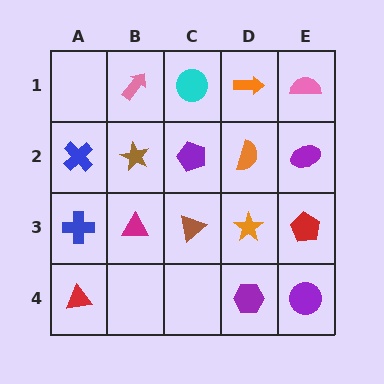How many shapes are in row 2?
5 shapes.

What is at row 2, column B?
A brown star.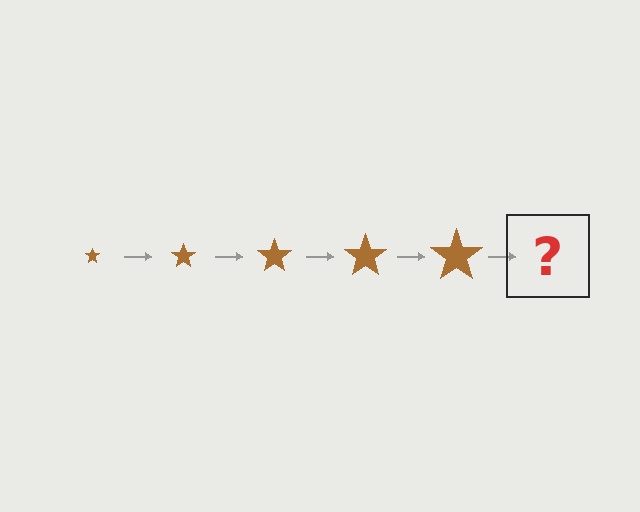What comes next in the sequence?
The next element should be a brown star, larger than the previous one.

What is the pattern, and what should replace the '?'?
The pattern is that the star gets progressively larger each step. The '?' should be a brown star, larger than the previous one.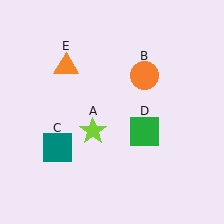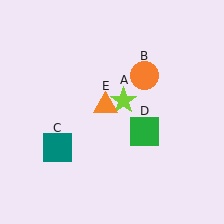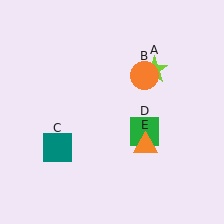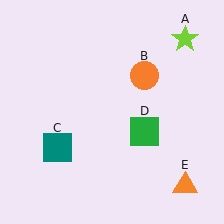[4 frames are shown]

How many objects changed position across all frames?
2 objects changed position: lime star (object A), orange triangle (object E).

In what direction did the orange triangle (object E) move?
The orange triangle (object E) moved down and to the right.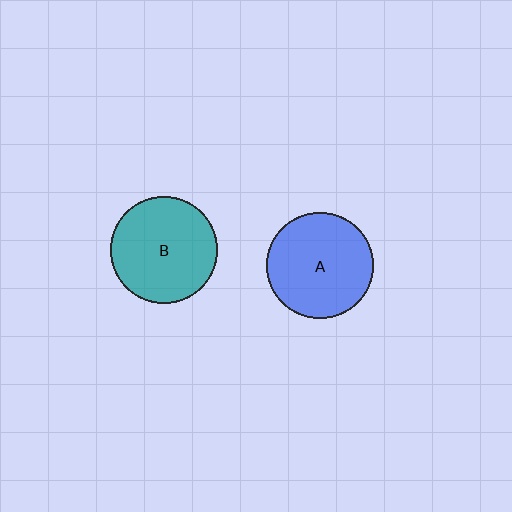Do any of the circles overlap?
No, none of the circles overlap.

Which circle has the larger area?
Circle B (teal).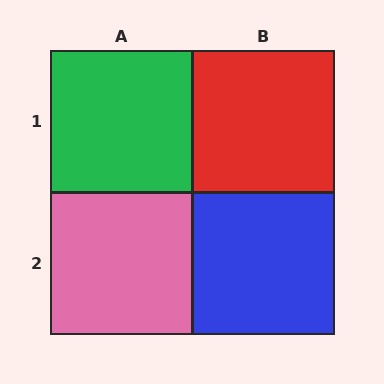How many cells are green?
1 cell is green.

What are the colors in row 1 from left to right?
Green, red.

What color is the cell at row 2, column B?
Blue.